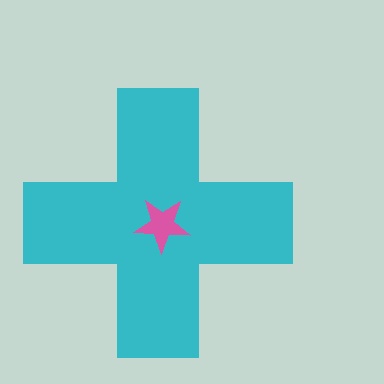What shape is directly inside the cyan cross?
The pink star.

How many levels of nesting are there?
2.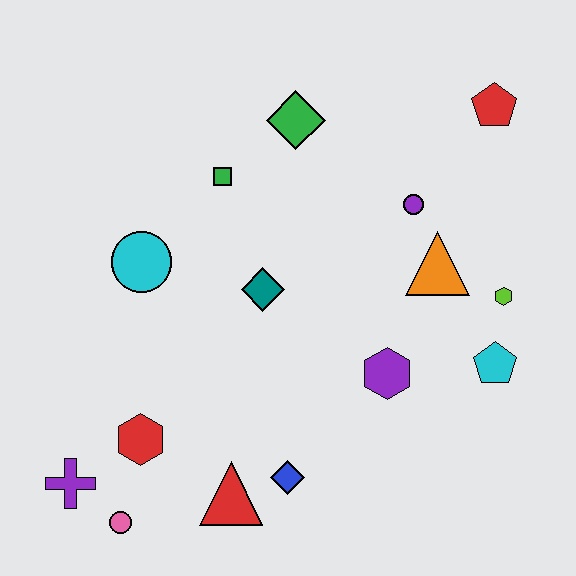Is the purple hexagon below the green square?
Yes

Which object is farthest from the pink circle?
The red pentagon is farthest from the pink circle.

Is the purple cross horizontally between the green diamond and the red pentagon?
No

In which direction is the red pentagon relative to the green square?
The red pentagon is to the right of the green square.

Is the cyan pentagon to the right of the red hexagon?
Yes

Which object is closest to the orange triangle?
The purple circle is closest to the orange triangle.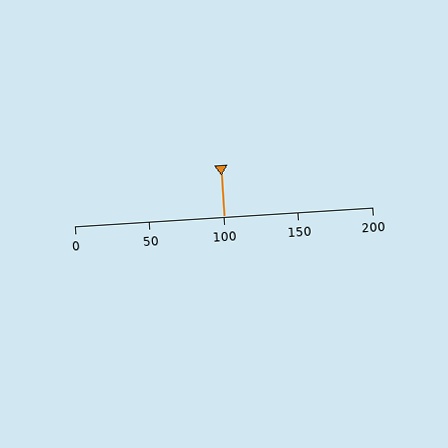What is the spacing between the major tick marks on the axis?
The major ticks are spaced 50 apart.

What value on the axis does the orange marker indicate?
The marker indicates approximately 100.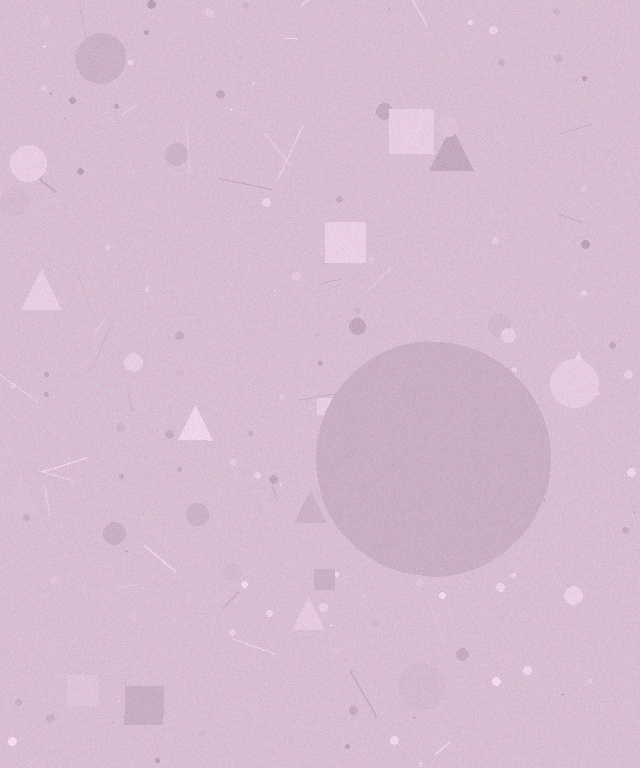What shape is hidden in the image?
A circle is hidden in the image.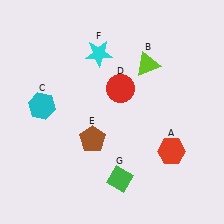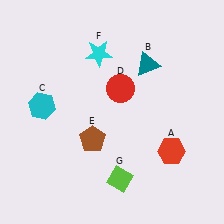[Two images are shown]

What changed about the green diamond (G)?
In Image 1, G is green. In Image 2, it changed to lime.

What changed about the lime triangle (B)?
In Image 1, B is lime. In Image 2, it changed to teal.